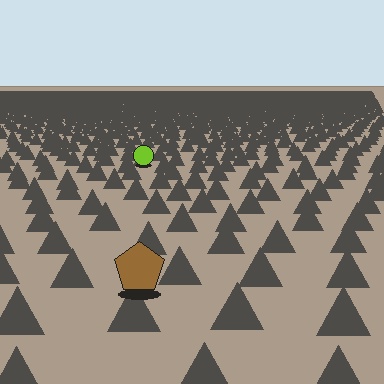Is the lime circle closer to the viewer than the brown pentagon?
No. The brown pentagon is closer — you can tell from the texture gradient: the ground texture is coarser near it.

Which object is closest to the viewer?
The brown pentagon is closest. The texture marks near it are larger and more spread out.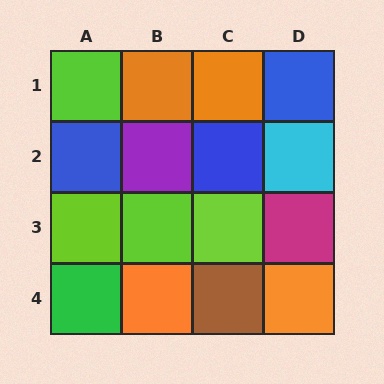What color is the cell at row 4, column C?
Brown.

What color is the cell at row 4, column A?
Green.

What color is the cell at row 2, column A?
Blue.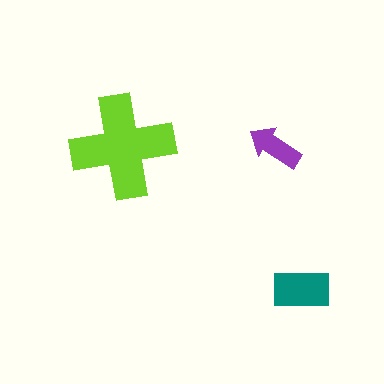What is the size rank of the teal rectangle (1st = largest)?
2nd.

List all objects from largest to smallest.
The lime cross, the teal rectangle, the purple arrow.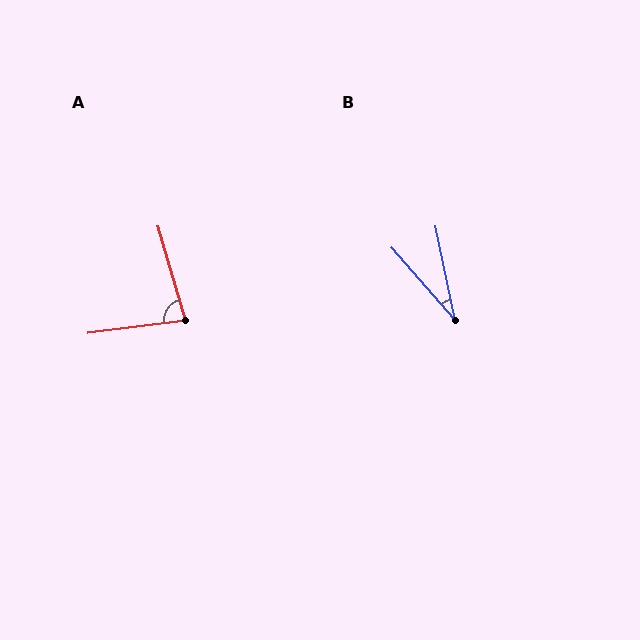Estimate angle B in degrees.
Approximately 29 degrees.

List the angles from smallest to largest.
B (29°), A (82°).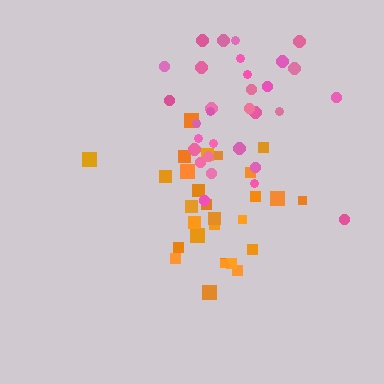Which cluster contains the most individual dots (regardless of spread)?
Pink (31).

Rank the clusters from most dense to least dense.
orange, pink.